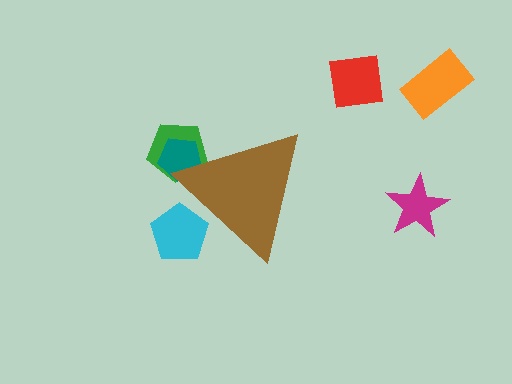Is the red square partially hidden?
No, the red square is fully visible.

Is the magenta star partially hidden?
No, the magenta star is fully visible.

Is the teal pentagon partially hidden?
Yes, the teal pentagon is partially hidden behind the brown triangle.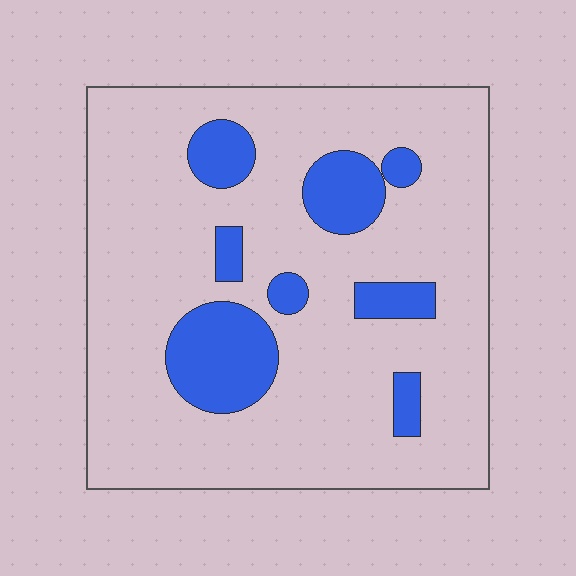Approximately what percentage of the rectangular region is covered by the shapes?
Approximately 20%.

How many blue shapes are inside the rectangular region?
8.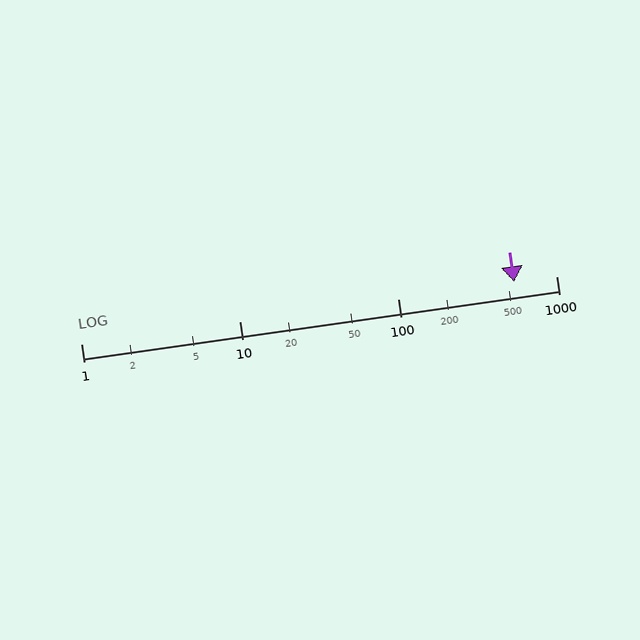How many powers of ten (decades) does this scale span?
The scale spans 3 decades, from 1 to 1000.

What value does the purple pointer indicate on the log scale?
The pointer indicates approximately 540.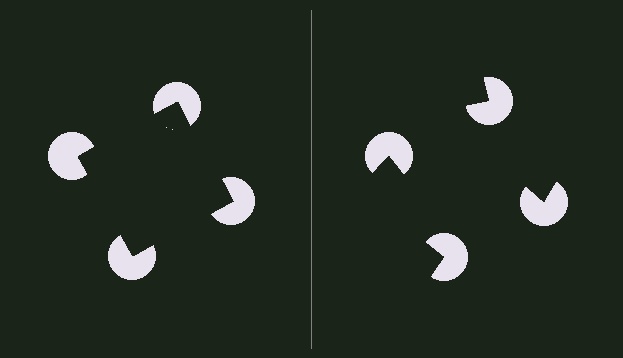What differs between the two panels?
The pac-man discs are positioned identically on both sides; only the wedge orientations differ. On the left they align to a square; on the right they are misaligned.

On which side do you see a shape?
An illusory square appears on the left side. On the right side the wedge cuts are rotated, so no coherent shape forms.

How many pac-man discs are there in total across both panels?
8 — 4 on each side.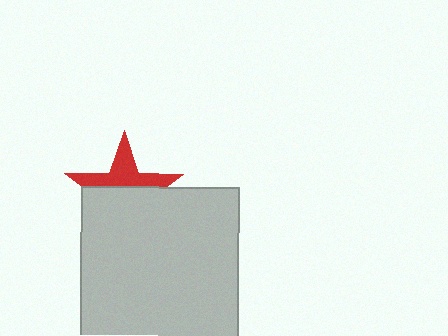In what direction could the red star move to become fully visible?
The red star could move up. That would shift it out from behind the light gray square entirely.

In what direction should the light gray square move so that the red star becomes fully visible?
The light gray square should move down. That is the shortest direction to clear the overlap and leave the red star fully visible.